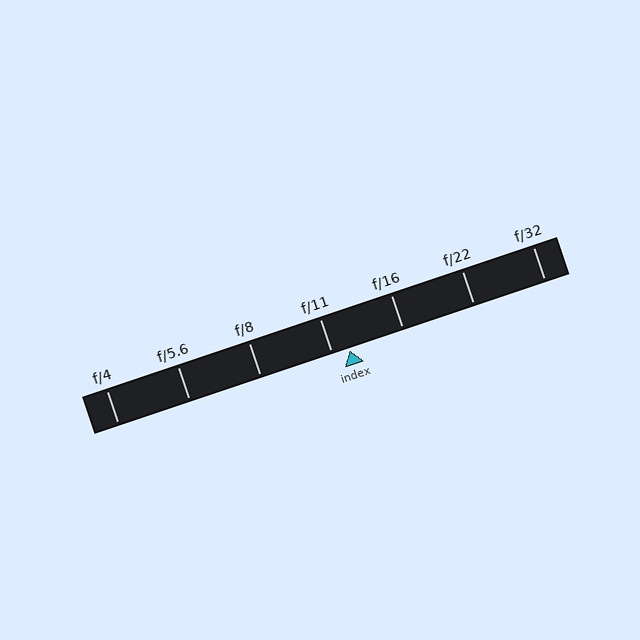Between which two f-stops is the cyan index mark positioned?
The index mark is between f/11 and f/16.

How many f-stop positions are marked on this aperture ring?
There are 7 f-stop positions marked.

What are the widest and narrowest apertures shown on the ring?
The widest aperture shown is f/4 and the narrowest is f/32.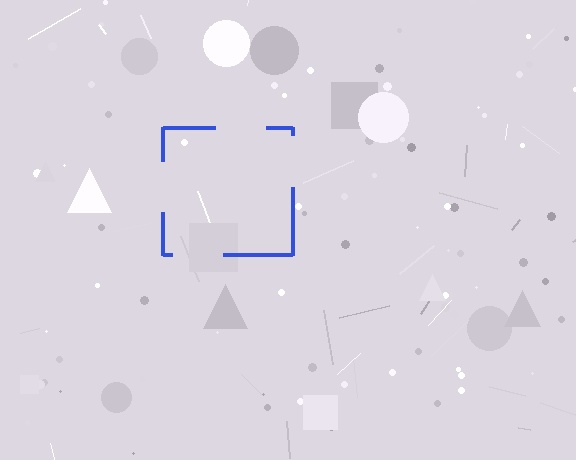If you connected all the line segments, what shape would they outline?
They would outline a square.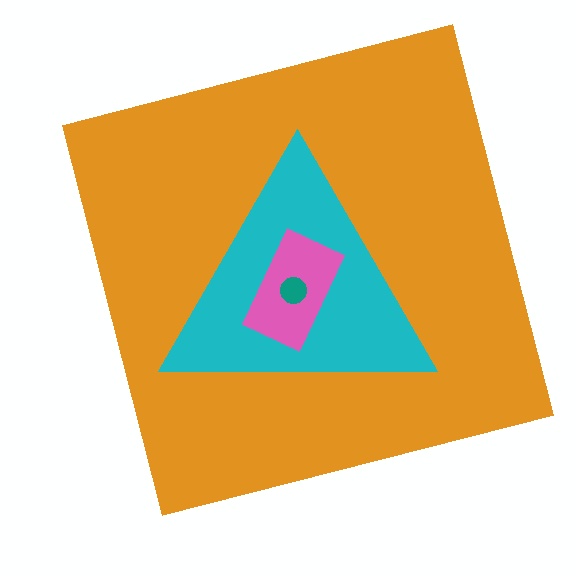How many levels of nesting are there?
4.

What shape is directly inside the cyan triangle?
The pink rectangle.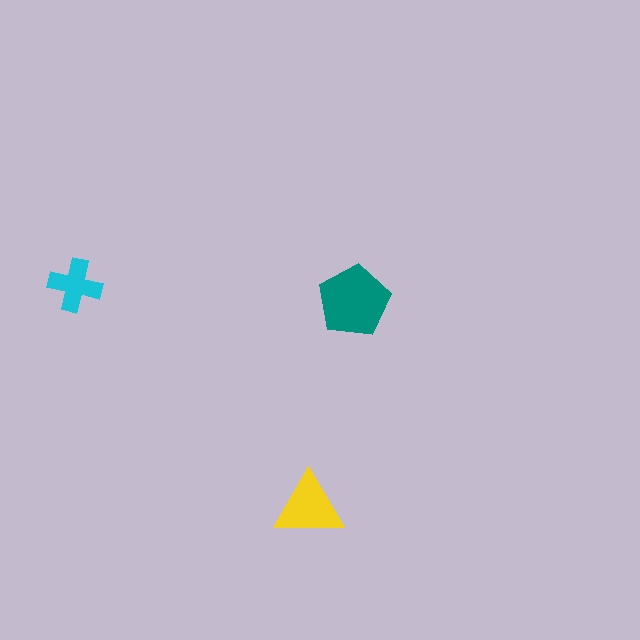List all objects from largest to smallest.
The teal pentagon, the yellow triangle, the cyan cross.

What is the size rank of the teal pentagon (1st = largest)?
1st.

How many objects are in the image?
There are 3 objects in the image.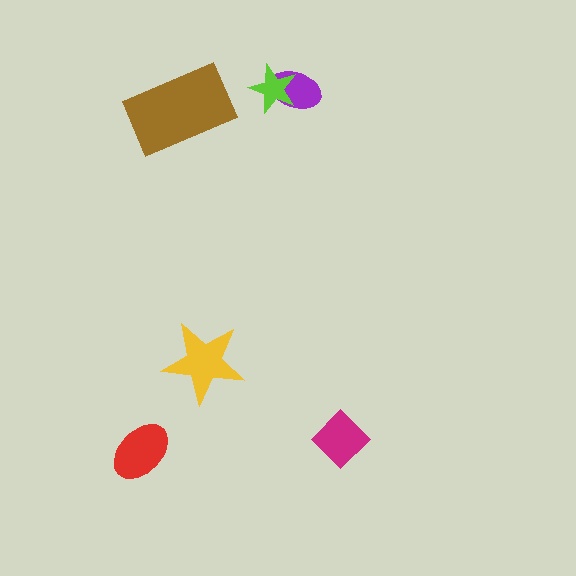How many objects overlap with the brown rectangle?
0 objects overlap with the brown rectangle.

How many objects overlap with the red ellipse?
0 objects overlap with the red ellipse.